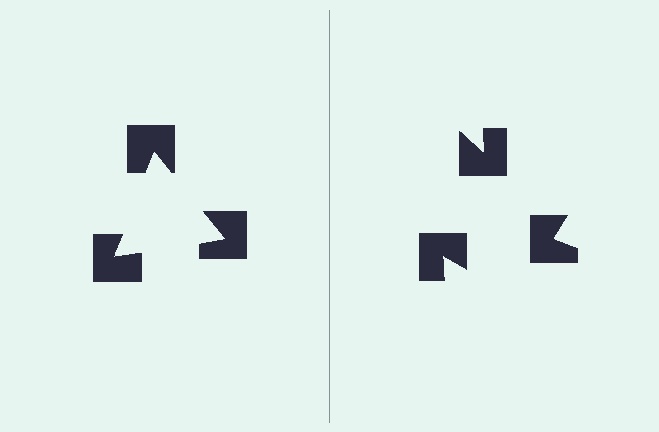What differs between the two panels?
The notched squares are positioned identically on both sides; only the wedge orientations differ. On the left they align to a triangle; on the right they are misaligned.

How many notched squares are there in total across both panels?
6 — 3 on each side.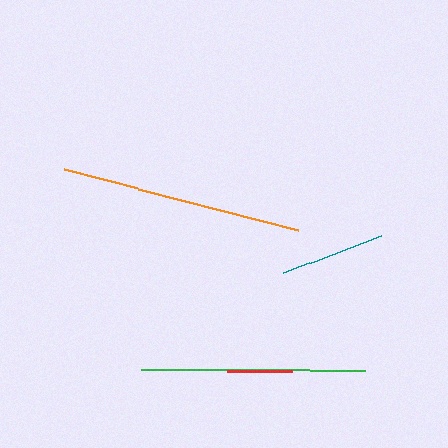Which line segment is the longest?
The orange line is the longest at approximately 241 pixels.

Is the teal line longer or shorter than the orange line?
The orange line is longer than the teal line.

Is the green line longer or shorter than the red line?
The green line is longer than the red line.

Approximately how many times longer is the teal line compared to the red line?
The teal line is approximately 1.6 times the length of the red line.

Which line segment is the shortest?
The red line is the shortest at approximately 65 pixels.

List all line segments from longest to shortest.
From longest to shortest: orange, green, teal, red.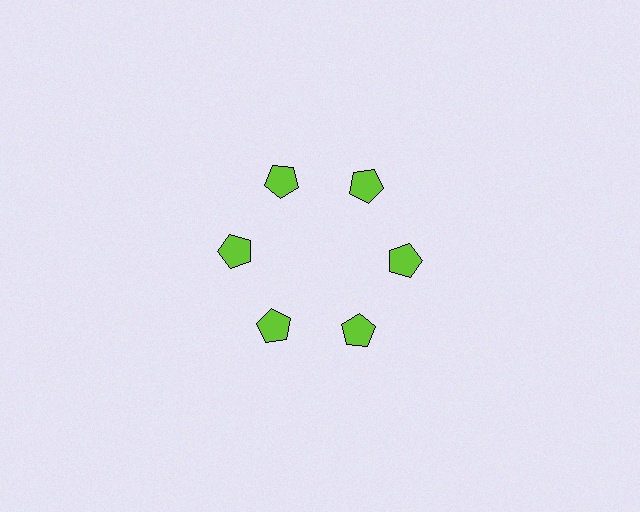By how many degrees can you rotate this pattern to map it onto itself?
The pattern maps onto itself every 60 degrees of rotation.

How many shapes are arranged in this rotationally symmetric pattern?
There are 6 shapes, arranged in 6 groups of 1.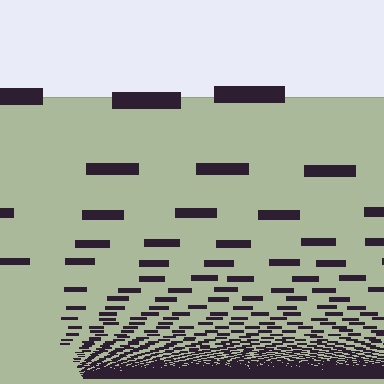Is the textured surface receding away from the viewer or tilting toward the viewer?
The surface appears to tilt toward the viewer. Texture elements get larger and sparser toward the top.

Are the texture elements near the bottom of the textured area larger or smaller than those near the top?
Smaller. The gradient is inverted — elements near the bottom are smaller and denser.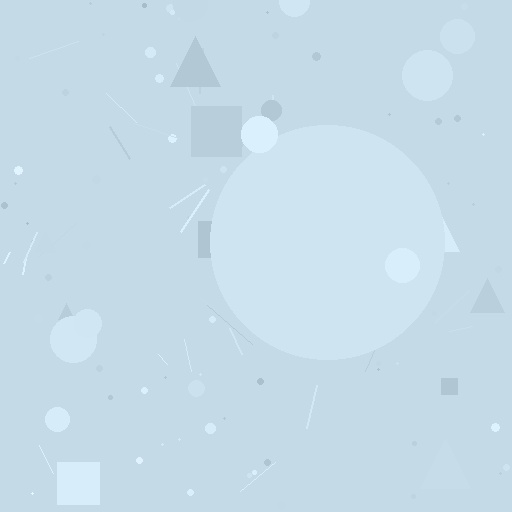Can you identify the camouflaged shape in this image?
The camouflaged shape is a circle.